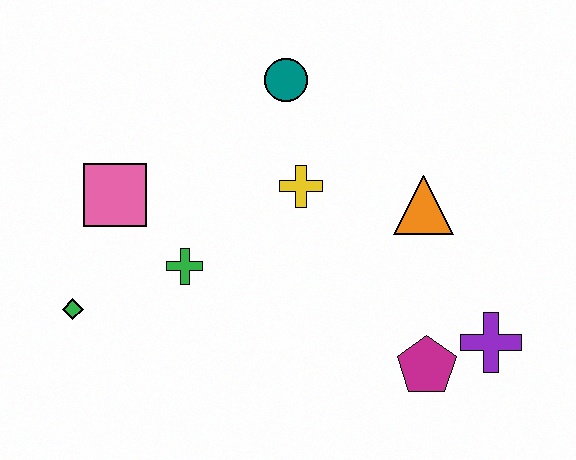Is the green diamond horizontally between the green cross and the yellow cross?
No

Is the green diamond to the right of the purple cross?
No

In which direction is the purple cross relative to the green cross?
The purple cross is to the right of the green cross.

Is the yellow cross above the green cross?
Yes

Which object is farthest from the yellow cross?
The green diamond is farthest from the yellow cross.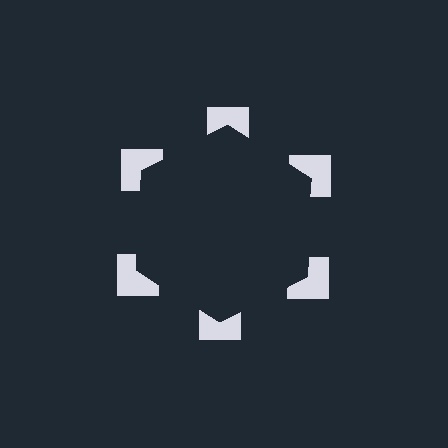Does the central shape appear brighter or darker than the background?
It typically appears slightly darker than the background, even though no actual brightness change is drawn.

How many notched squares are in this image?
There are 6 — one at each vertex of the illusory hexagon.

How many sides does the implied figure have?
6 sides.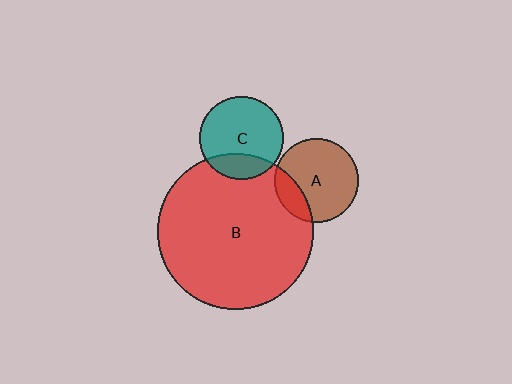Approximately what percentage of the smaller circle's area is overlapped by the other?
Approximately 20%.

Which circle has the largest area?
Circle B (red).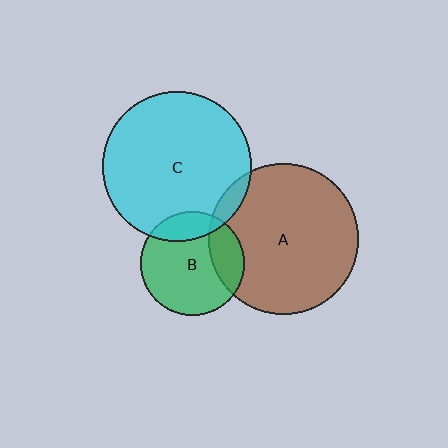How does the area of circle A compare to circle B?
Approximately 2.1 times.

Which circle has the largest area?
Circle A (brown).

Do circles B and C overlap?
Yes.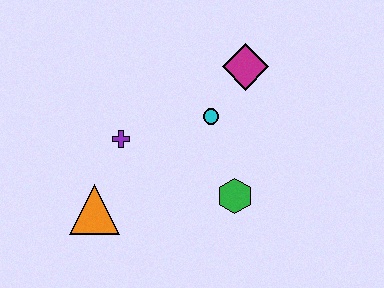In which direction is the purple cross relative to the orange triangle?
The purple cross is above the orange triangle.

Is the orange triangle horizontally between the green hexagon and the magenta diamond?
No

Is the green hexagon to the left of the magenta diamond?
Yes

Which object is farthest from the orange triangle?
The magenta diamond is farthest from the orange triangle.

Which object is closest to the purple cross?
The orange triangle is closest to the purple cross.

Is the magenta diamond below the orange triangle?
No